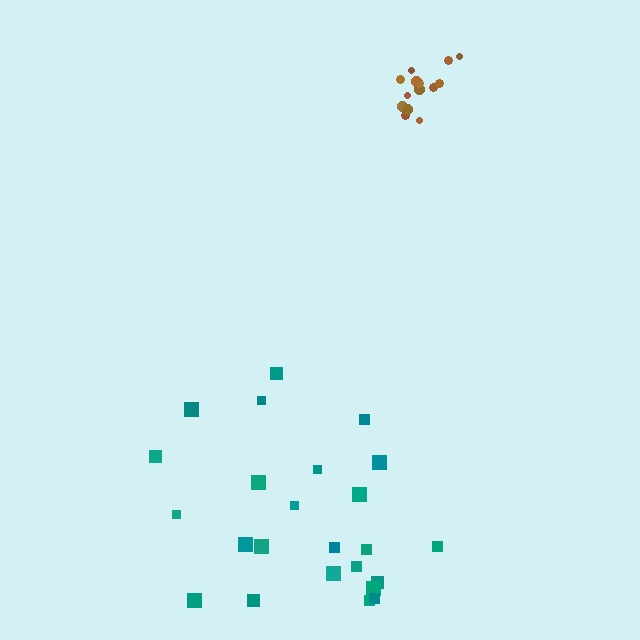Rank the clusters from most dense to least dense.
brown, teal.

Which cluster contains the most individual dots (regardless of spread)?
Teal (24).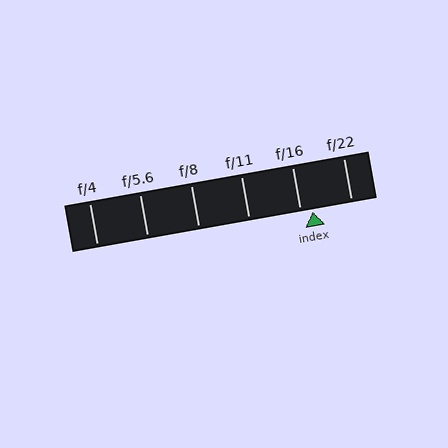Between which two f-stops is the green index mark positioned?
The index mark is between f/16 and f/22.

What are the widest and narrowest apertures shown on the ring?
The widest aperture shown is f/4 and the narrowest is f/22.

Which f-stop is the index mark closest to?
The index mark is closest to f/16.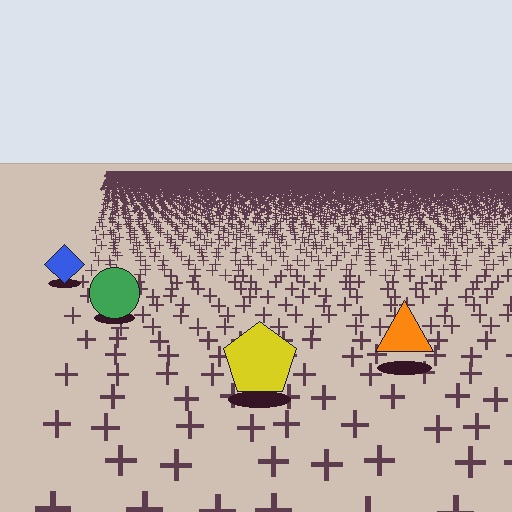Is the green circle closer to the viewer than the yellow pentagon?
No. The yellow pentagon is closer — you can tell from the texture gradient: the ground texture is coarser near it.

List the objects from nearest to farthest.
From nearest to farthest: the yellow pentagon, the orange triangle, the green circle, the blue diamond.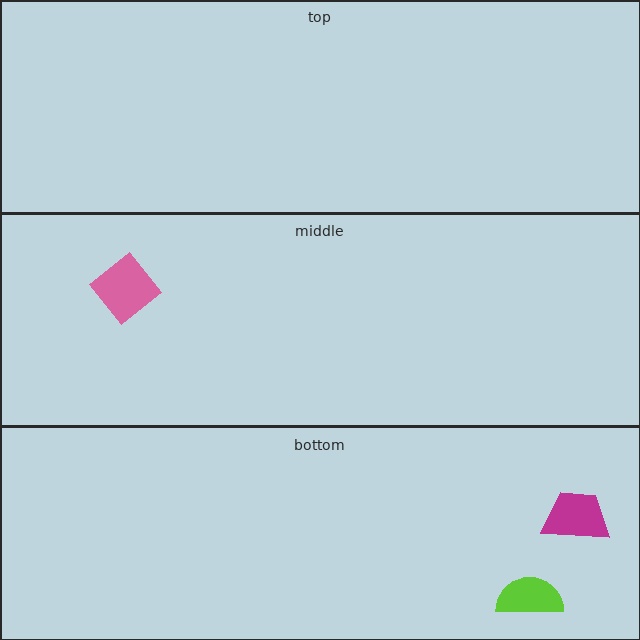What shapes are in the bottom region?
The magenta trapezoid, the lime semicircle.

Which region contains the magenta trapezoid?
The bottom region.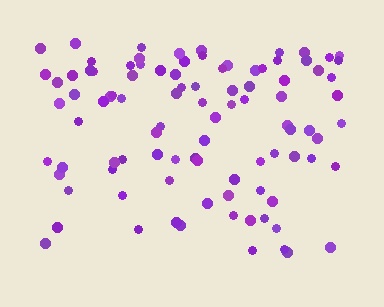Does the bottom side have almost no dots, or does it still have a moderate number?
Still a moderate number, just noticeably fewer than the top.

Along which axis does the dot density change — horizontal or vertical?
Vertical.